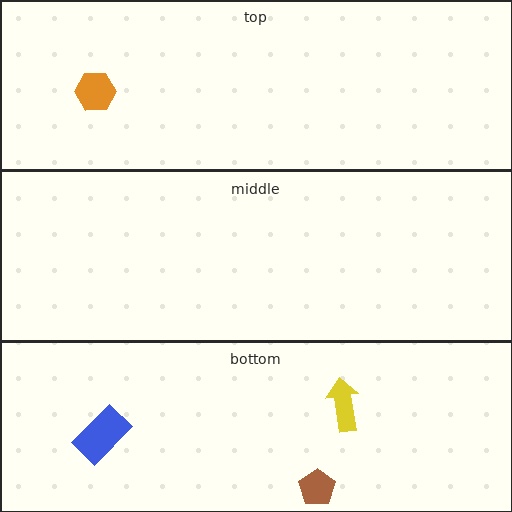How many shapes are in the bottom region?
3.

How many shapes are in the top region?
1.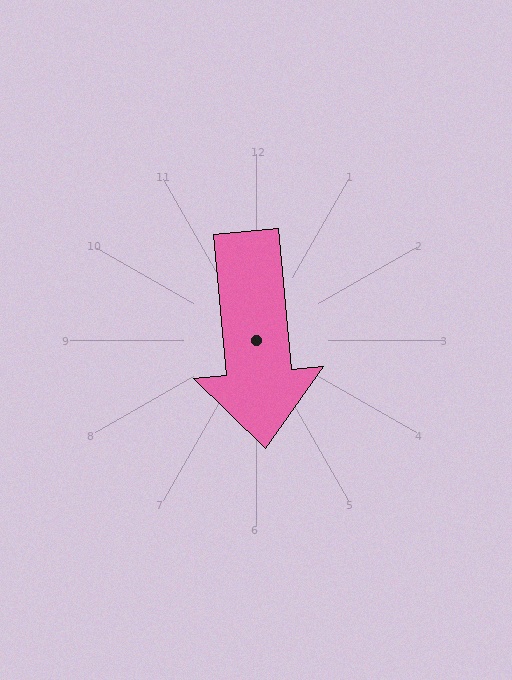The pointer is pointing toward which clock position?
Roughly 6 o'clock.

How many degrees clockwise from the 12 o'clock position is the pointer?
Approximately 175 degrees.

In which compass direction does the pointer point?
South.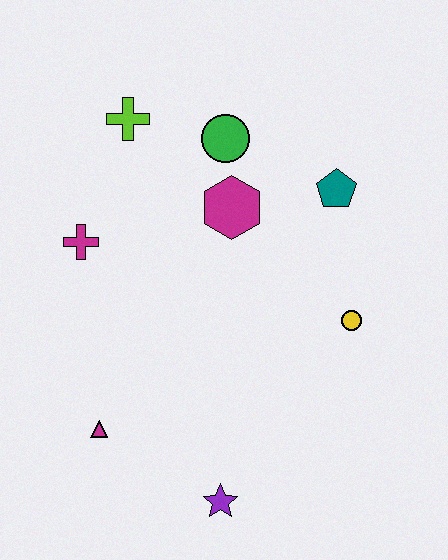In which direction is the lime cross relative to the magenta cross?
The lime cross is above the magenta cross.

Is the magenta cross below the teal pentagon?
Yes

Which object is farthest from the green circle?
The purple star is farthest from the green circle.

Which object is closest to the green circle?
The magenta hexagon is closest to the green circle.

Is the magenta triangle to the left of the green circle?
Yes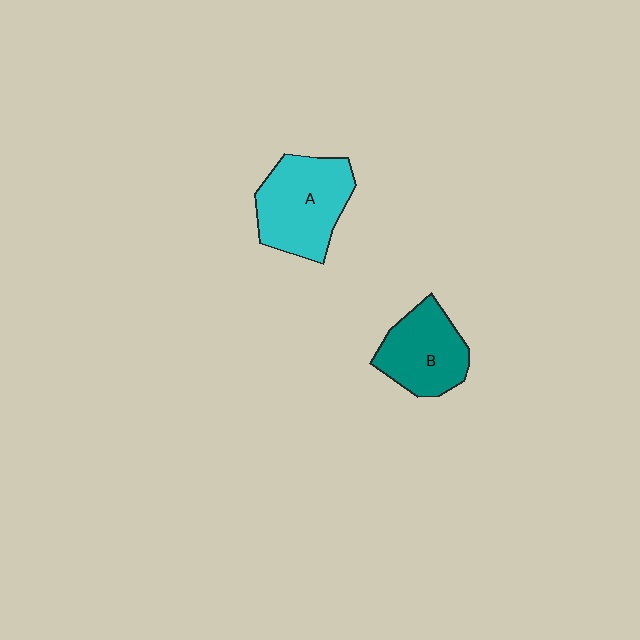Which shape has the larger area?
Shape A (cyan).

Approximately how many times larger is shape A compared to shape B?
Approximately 1.2 times.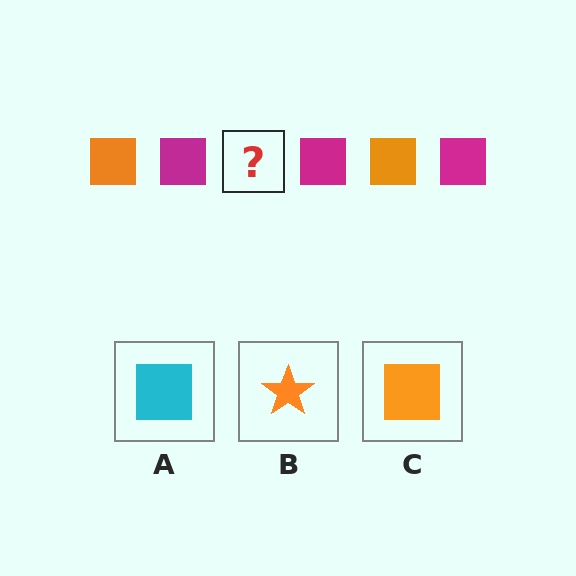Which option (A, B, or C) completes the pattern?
C.